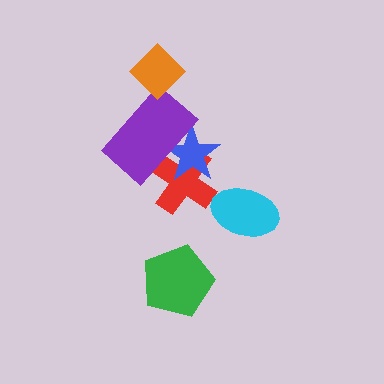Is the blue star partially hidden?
Yes, it is partially covered by another shape.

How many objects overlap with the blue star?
2 objects overlap with the blue star.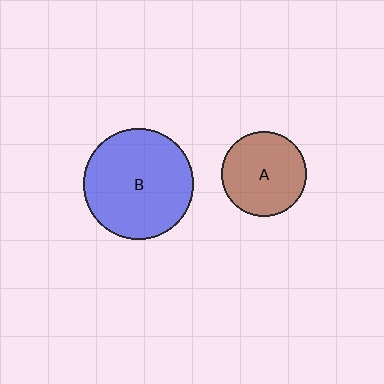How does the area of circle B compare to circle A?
Approximately 1.7 times.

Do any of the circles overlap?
No, none of the circles overlap.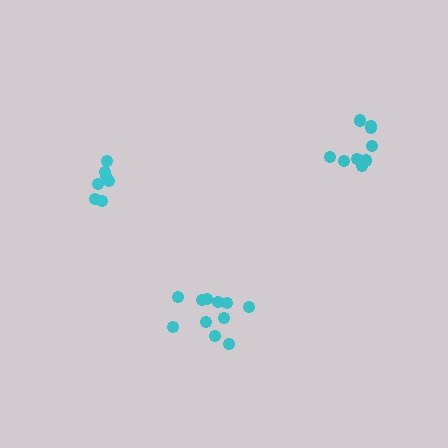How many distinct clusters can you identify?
There are 3 distinct clusters.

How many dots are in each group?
Group 1: 7 dots, Group 2: 11 dots, Group 3: 9 dots (27 total).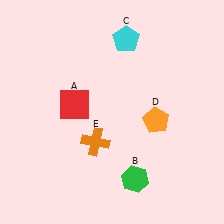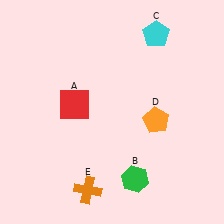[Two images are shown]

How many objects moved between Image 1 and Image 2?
2 objects moved between the two images.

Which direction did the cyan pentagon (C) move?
The cyan pentagon (C) moved right.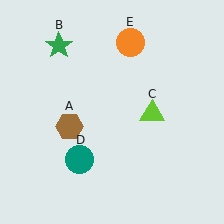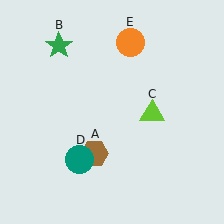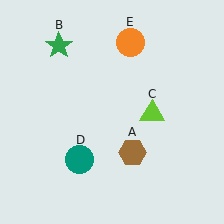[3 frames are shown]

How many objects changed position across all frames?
1 object changed position: brown hexagon (object A).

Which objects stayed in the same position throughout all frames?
Green star (object B) and lime triangle (object C) and teal circle (object D) and orange circle (object E) remained stationary.